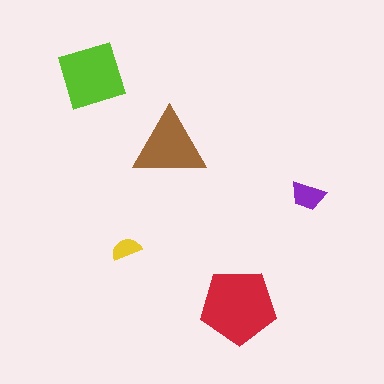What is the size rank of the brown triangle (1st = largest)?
3rd.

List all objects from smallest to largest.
The yellow semicircle, the purple trapezoid, the brown triangle, the lime square, the red pentagon.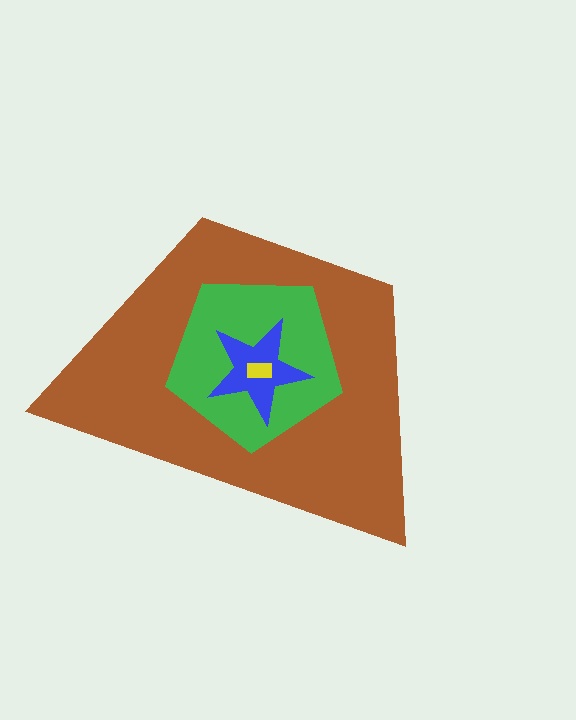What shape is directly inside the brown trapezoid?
The green pentagon.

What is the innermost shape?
The yellow rectangle.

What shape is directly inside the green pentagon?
The blue star.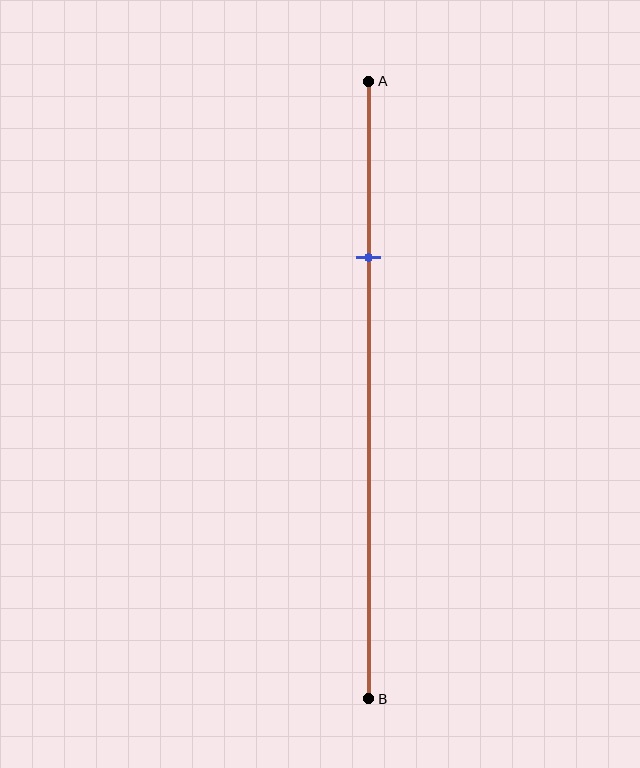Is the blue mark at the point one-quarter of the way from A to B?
No, the mark is at about 30% from A, not at the 25% one-quarter point.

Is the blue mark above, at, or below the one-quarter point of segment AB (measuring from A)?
The blue mark is below the one-quarter point of segment AB.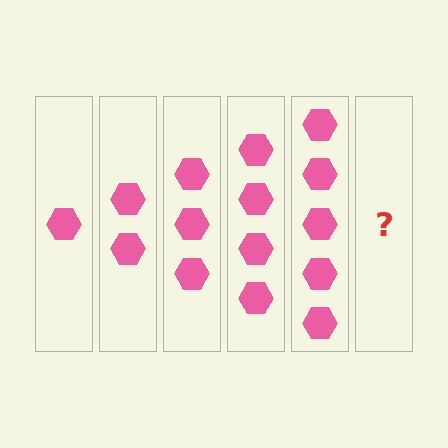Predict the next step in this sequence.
The next step is 6 hexagons.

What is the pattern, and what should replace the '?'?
The pattern is that each step adds one more hexagon. The '?' should be 6 hexagons.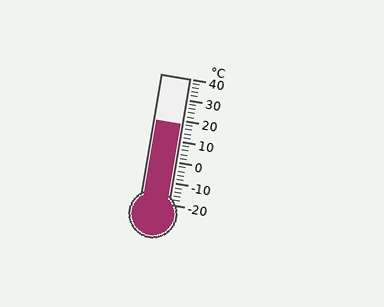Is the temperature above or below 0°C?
The temperature is above 0°C.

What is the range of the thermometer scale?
The thermometer scale ranges from -20°C to 40°C.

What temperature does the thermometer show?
The thermometer shows approximately 18°C.